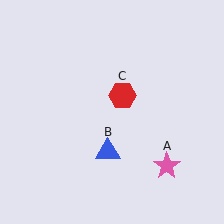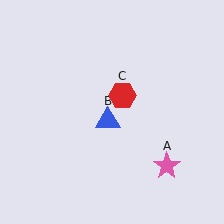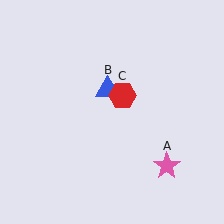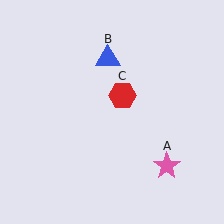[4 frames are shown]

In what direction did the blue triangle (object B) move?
The blue triangle (object B) moved up.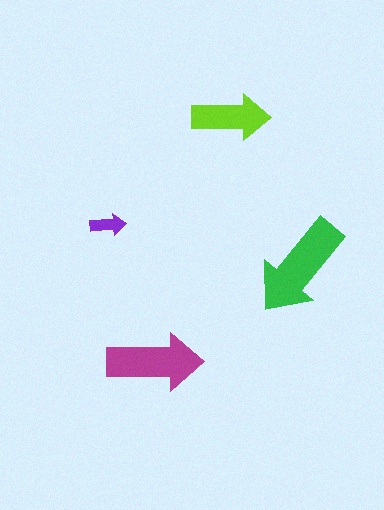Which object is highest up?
The lime arrow is topmost.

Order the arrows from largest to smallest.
the green one, the magenta one, the lime one, the purple one.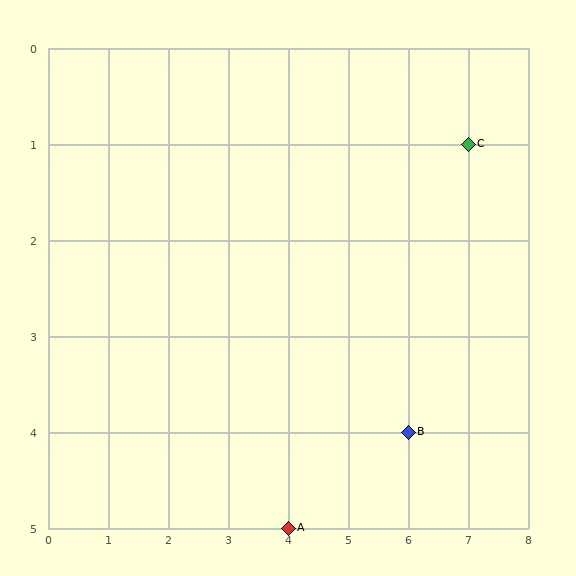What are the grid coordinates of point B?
Point B is at grid coordinates (6, 4).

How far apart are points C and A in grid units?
Points C and A are 3 columns and 4 rows apart (about 5.0 grid units diagonally).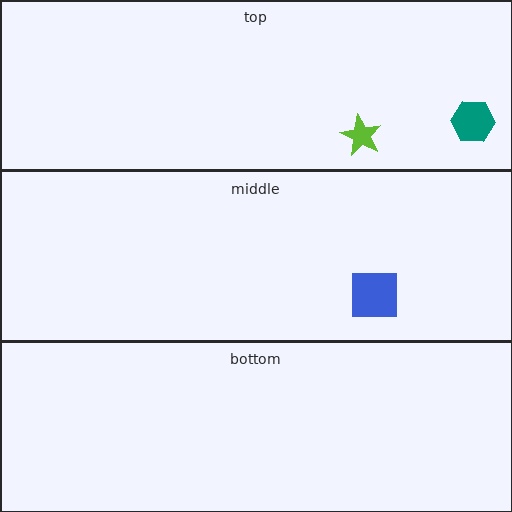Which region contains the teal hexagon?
The top region.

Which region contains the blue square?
The middle region.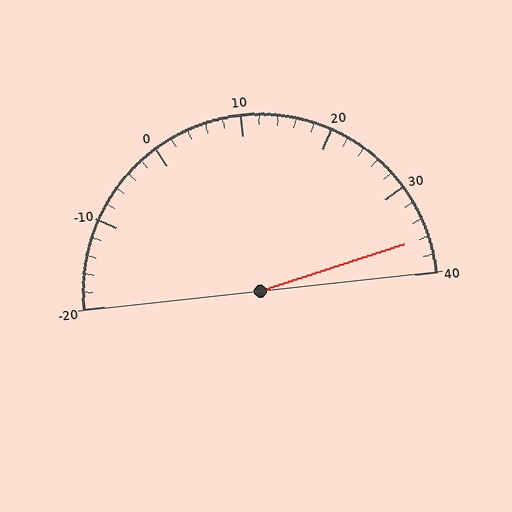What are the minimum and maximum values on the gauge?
The gauge ranges from -20 to 40.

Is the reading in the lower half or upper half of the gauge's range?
The reading is in the upper half of the range (-20 to 40).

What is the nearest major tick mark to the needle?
The nearest major tick mark is 40.